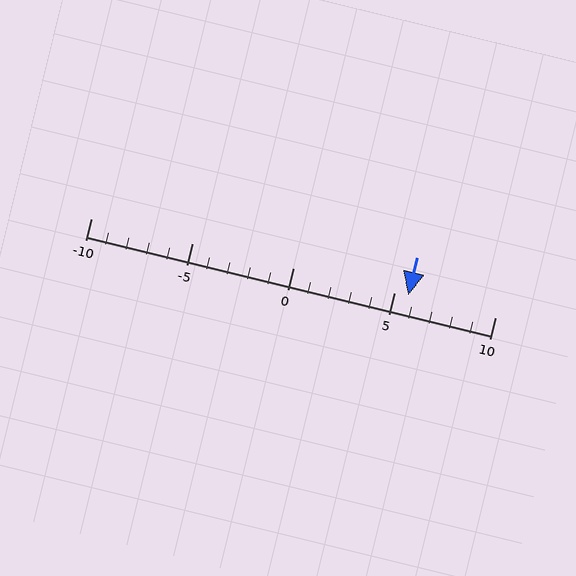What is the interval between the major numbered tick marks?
The major tick marks are spaced 5 units apart.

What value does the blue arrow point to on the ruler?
The blue arrow points to approximately 6.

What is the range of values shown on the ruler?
The ruler shows values from -10 to 10.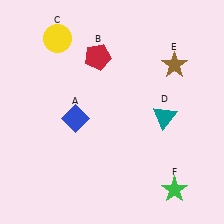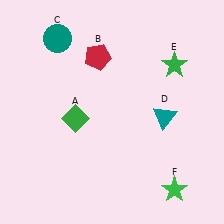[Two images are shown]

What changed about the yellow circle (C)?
In Image 1, C is yellow. In Image 2, it changed to teal.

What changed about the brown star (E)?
In Image 1, E is brown. In Image 2, it changed to green.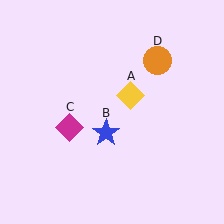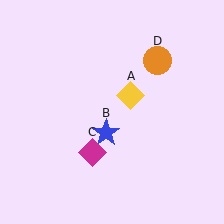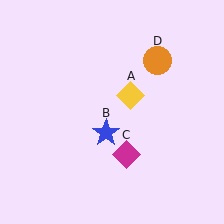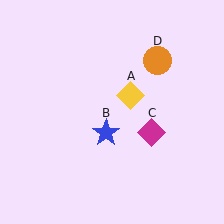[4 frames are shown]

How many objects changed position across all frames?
1 object changed position: magenta diamond (object C).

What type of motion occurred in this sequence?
The magenta diamond (object C) rotated counterclockwise around the center of the scene.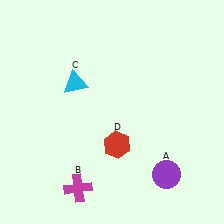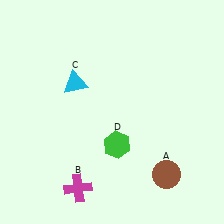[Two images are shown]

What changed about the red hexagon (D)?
In Image 1, D is red. In Image 2, it changed to green.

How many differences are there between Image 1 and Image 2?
There are 2 differences between the two images.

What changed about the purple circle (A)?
In Image 1, A is purple. In Image 2, it changed to brown.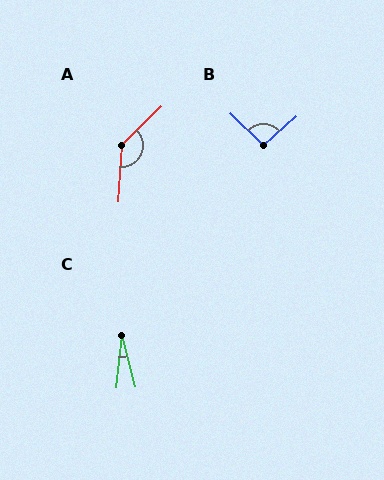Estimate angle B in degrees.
Approximately 94 degrees.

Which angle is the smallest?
C, at approximately 21 degrees.